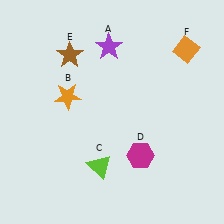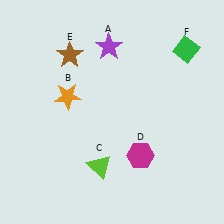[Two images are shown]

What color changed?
The diamond (F) changed from orange in Image 1 to green in Image 2.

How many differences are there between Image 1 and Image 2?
There is 1 difference between the two images.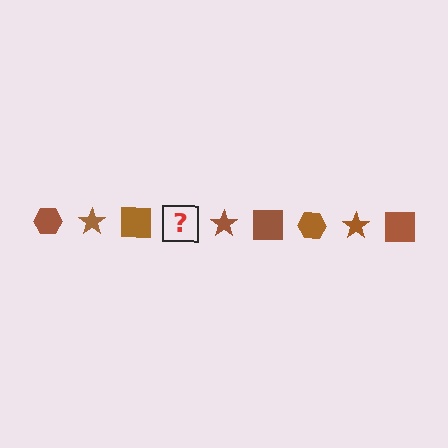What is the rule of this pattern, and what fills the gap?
The rule is that the pattern cycles through hexagon, star, square shapes in brown. The gap should be filled with a brown hexagon.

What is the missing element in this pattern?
The missing element is a brown hexagon.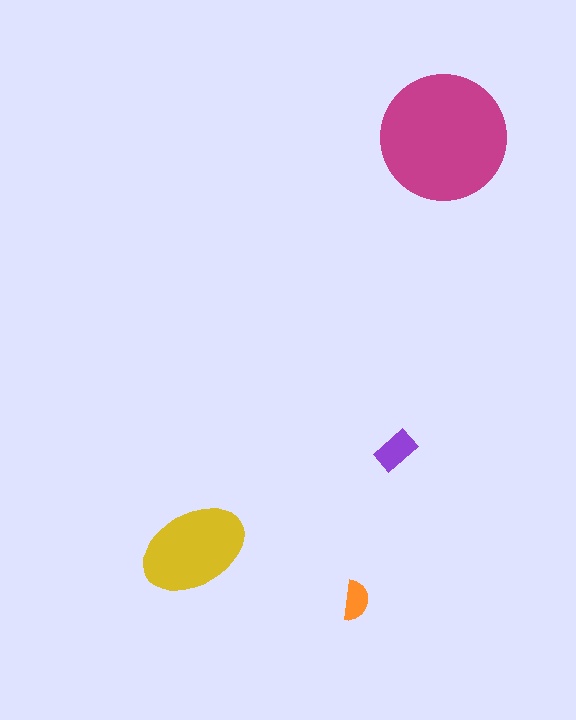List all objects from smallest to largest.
The orange semicircle, the purple rectangle, the yellow ellipse, the magenta circle.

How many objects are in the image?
There are 4 objects in the image.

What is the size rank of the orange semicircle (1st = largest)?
4th.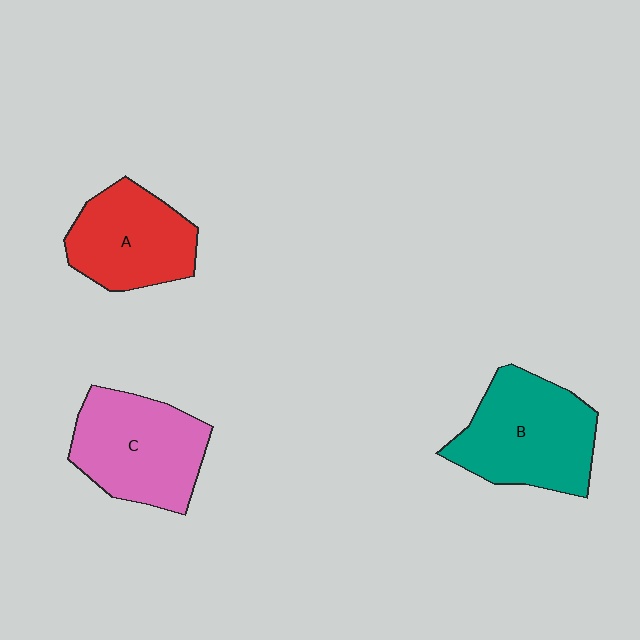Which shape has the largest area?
Shape B (teal).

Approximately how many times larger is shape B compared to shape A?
Approximately 1.2 times.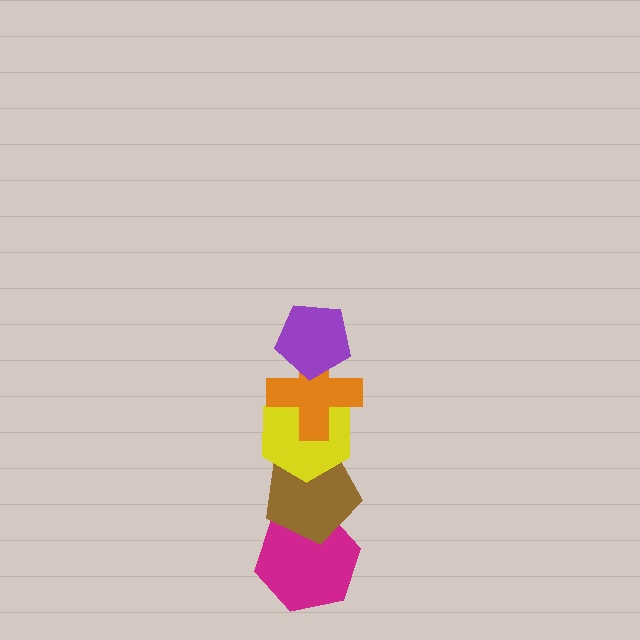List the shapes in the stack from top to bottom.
From top to bottom: the purple pentagon, the orange cross, the yellow hexagon, the brown pentagon, the magenta hexagon.